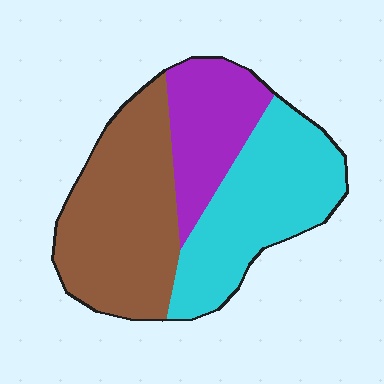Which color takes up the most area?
Brown, at roughly 40%.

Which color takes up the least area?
Purple, at roughly 20%.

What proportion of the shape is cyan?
Cyan takes up between a quarter and a half of the shape.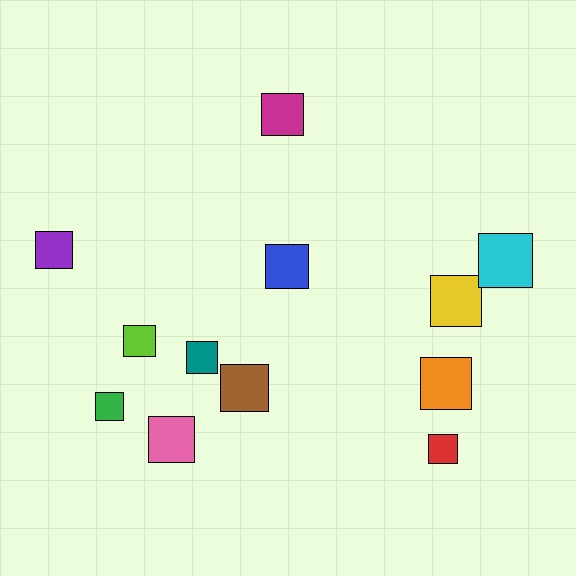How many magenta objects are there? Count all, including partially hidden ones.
There is 1 magenta object.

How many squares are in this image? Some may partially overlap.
There are 12 squares.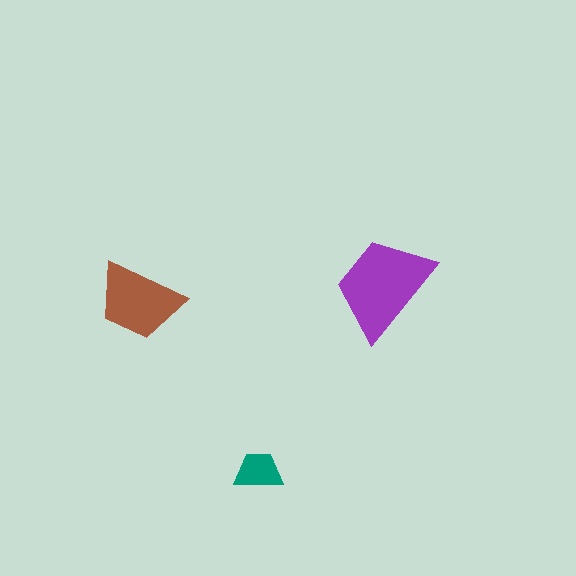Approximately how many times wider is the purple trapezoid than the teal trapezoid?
About 2 times wider.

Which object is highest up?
The purple trapezoid is topmost.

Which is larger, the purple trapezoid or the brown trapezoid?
The purple one.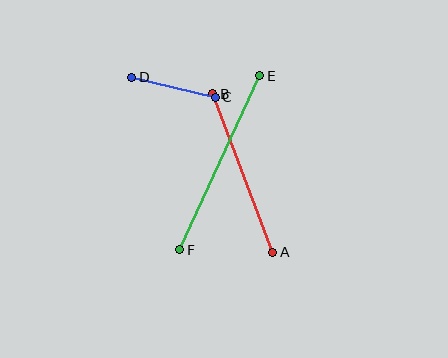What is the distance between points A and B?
The distance is approximately 169 pixels.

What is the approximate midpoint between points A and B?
The midpoint is at approximately (243, 173) pixels.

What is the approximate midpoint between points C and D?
The midpoint is at approximately (173, 87) pixels.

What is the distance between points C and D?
The distance is approximately 86 pixels.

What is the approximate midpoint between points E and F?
The midpoint is at approximately (220, 163) pixels.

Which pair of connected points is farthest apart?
Points E and F are farthest apart.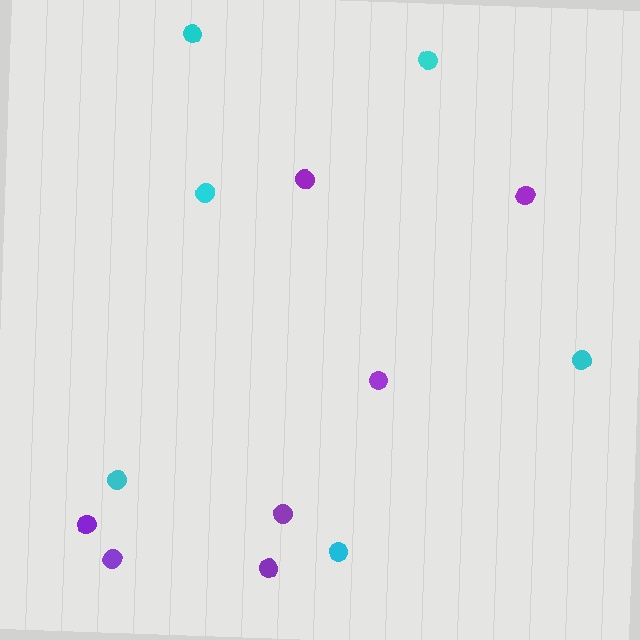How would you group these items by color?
There are 2 groups: one group of purple circles (7) and one group of cyan circles (6).